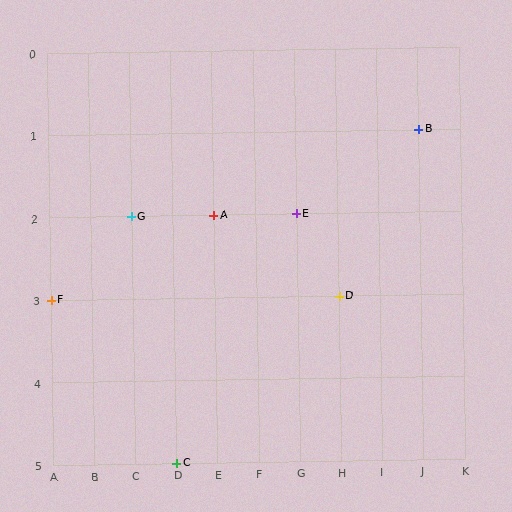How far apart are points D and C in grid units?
Points D and C are 4 columns and 2 rows apart (about 4.5 grid units diagonally).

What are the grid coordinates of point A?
Point A is at grid coordinates (E, 2).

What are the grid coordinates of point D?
Point D is at grid coordinates (H, 3).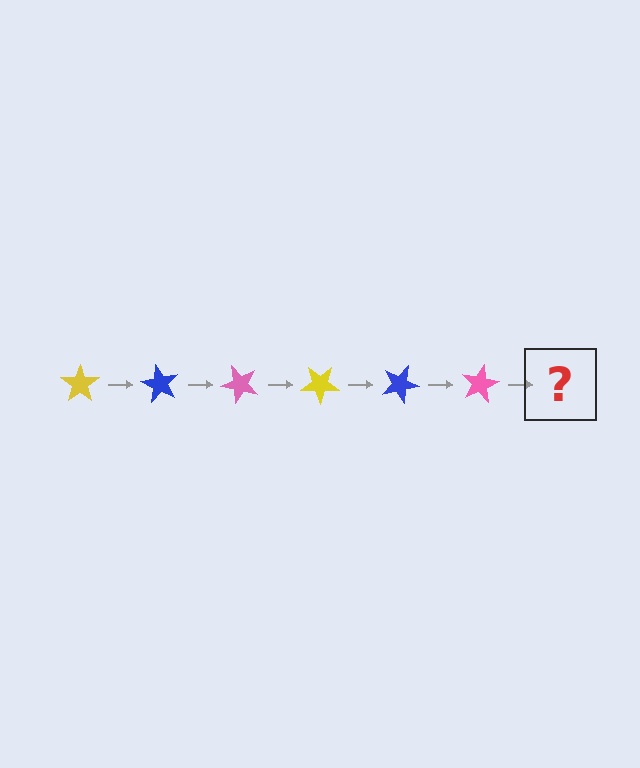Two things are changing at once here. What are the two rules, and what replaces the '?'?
The two rules are that it rotates 60 degrees each step and the color cycles through yellow, blue, and pink. The '?' should be a yellow star, rotated 360 degrees from the start.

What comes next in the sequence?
The next element should be a yellow star, rotated 360 degrees from the start.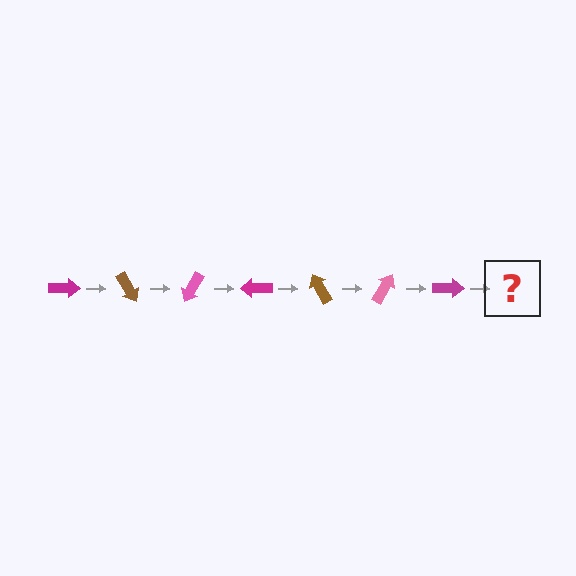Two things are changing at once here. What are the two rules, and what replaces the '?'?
The two rules are that it rotates 60 degrees each step and the color cycles through magenta, brown, and pink. The '?' should be a brown arrow, rotated 420 degrees from the start.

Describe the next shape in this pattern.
It should be a brown arrow, rotated 420 degrees from the start.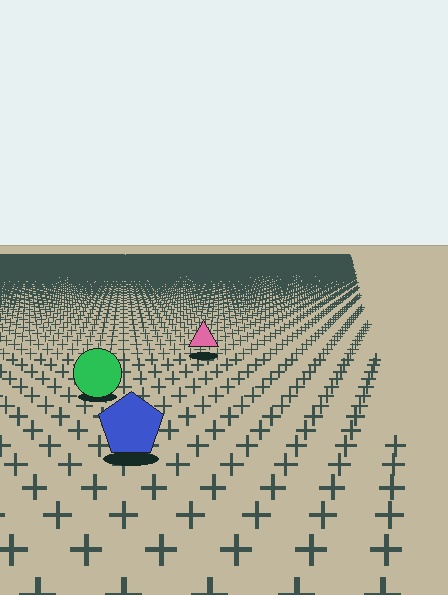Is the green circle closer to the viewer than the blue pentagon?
No. The blue pentagon is closer — you can tell from the texture gradient: the ground texture is coarser near it.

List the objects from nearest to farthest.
From nearest to farthest: the blue pentagon, the green circle, the pink triangle.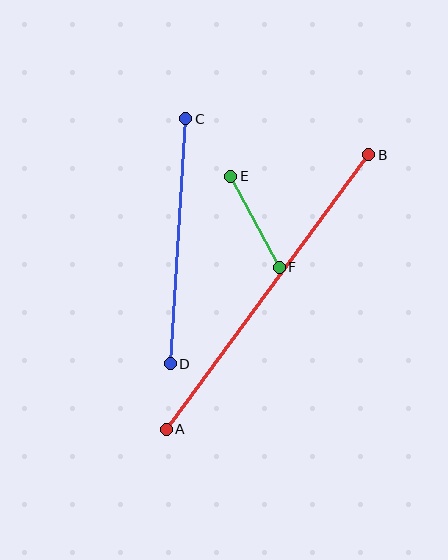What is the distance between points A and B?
The distance is approximately 341 pixels.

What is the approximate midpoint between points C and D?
The midpoint is at approximately (178, 241) pixels.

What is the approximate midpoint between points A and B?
The midpoint is at approximately (268, 292) pixels.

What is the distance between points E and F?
The distance is approximately 103 pixels.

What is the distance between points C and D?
The distance is approximately 246 pixels.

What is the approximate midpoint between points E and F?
The midpoint is at approximately (255, 222) pixels.